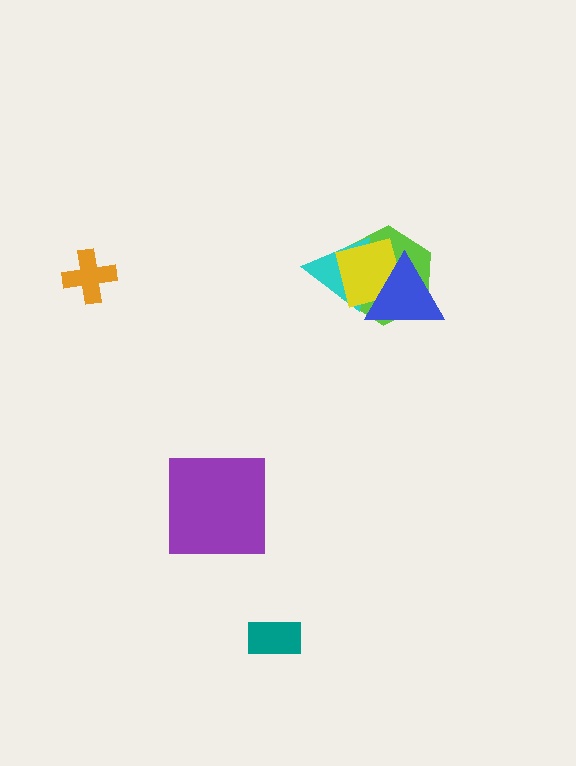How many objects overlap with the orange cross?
0 objects overlap with the orange cross.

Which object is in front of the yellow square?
The blue triangle is in front of the yellow square.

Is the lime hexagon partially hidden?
Yes, it is partially covered by another shape.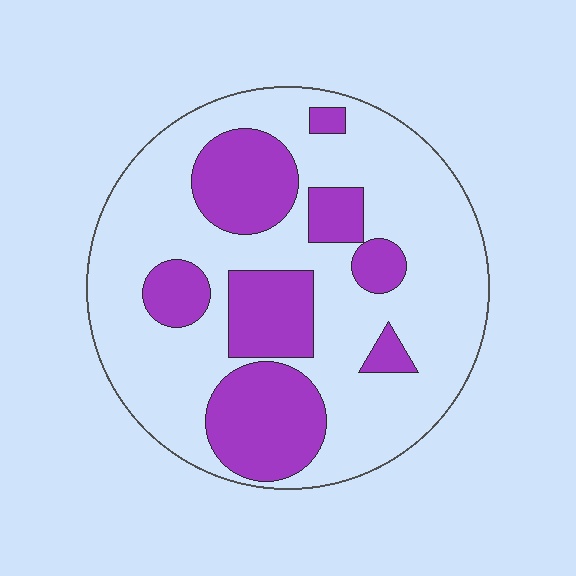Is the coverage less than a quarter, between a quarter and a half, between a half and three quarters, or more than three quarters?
Between a quarter and a half.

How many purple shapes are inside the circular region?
8.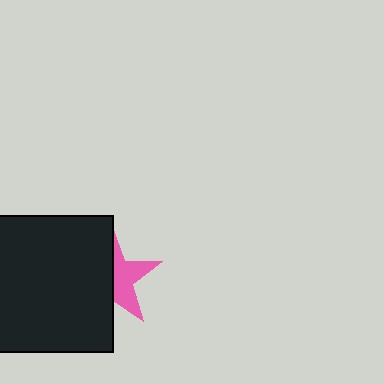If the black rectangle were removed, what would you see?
You would see the complete pink star.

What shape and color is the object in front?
The object in front is a black rectangle.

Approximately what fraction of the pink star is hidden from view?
Roughly 54% of the pink star is hidden behind the black rectangle.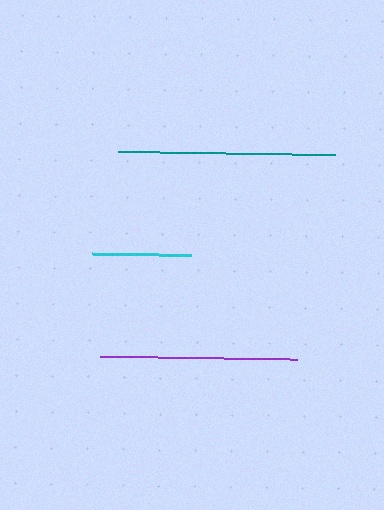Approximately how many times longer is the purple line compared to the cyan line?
The purple line is approximately 2.0 times the length of the cyan line.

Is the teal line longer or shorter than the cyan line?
The teal line is longer than the cyan line.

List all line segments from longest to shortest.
From longest to shortest: teal, purple, cyan.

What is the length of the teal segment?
The teal segment is approximately 217 pixels long.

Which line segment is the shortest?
The cyan line is the shortest at approximately 100 pixels.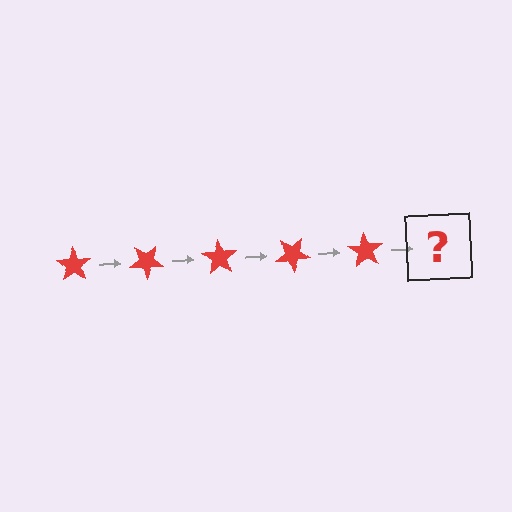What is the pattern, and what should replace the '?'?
The pattern is that the star rotates 35 degrees each step. The '?' should be a red star rotated 175 degrees.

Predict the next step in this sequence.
The next step is a red star rotated 175 degrees.